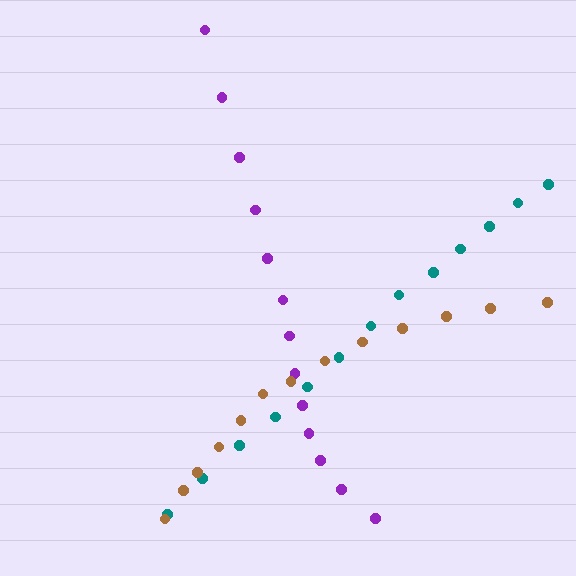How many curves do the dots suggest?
There are 3 distinct paths.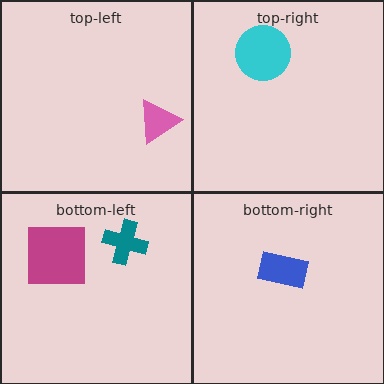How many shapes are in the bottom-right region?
1.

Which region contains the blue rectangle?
The bottom-right region.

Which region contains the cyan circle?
The top-right region.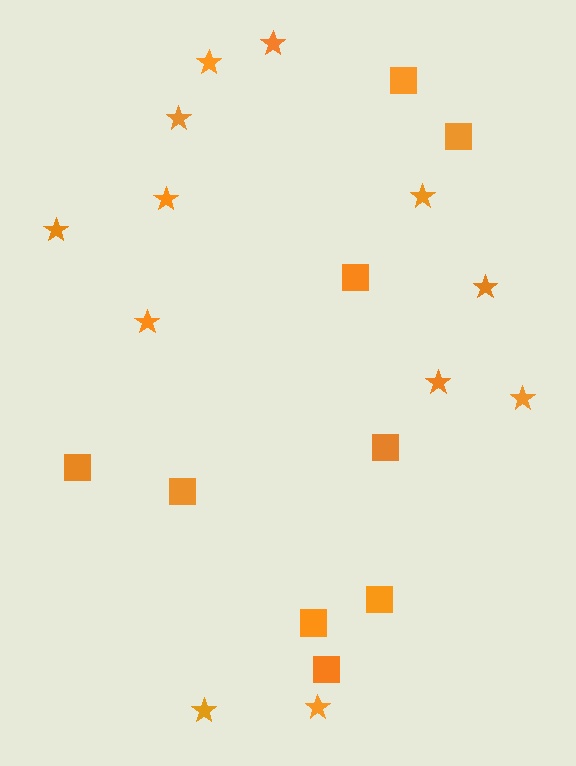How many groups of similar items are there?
There are 2 groups: one group of stars (12) and one group of squares (9).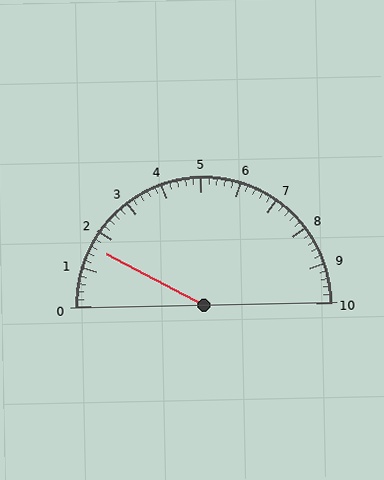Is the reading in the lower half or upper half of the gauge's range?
The reading is in the lower half of the range (0 to 10).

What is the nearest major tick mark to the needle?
The nearest major tick mark is 2.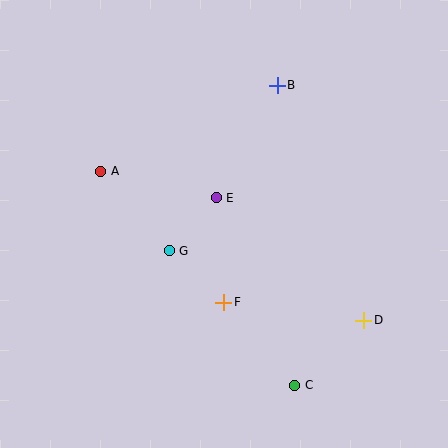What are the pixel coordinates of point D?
Point D is at (364, 320).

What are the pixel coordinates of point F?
Point F is at (224, 302).